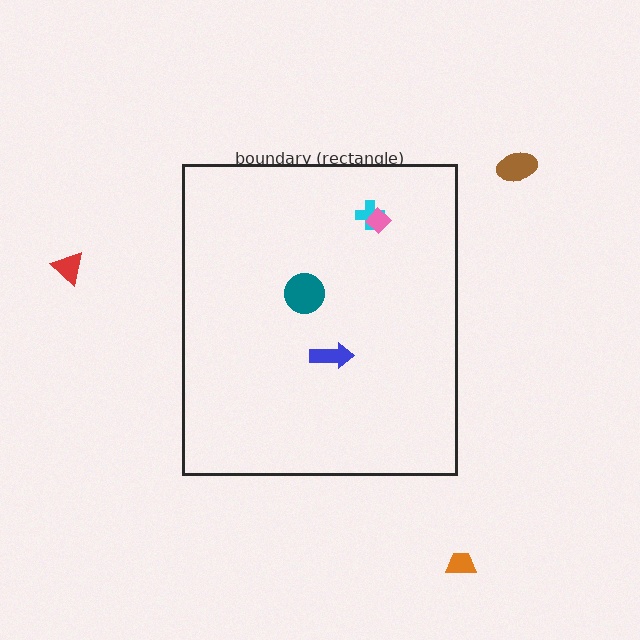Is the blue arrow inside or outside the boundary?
Inside.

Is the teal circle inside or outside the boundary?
Inside.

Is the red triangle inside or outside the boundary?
Outside.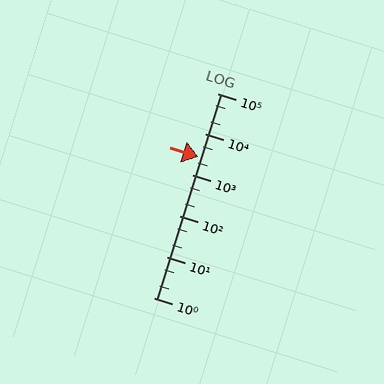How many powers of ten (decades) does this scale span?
The scale spans 5 decades, from 1 to 100000.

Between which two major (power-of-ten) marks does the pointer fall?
The pointer is between 1000 and 10000.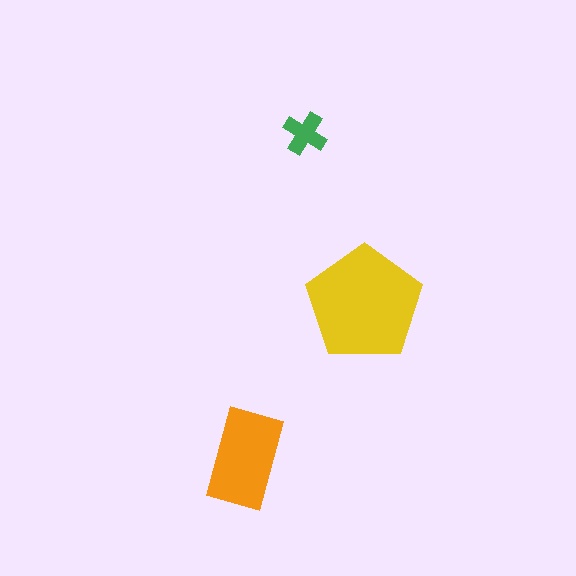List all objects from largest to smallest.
The yellow pentagon, the orange rectangle, the green cross.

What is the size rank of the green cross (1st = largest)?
3rd.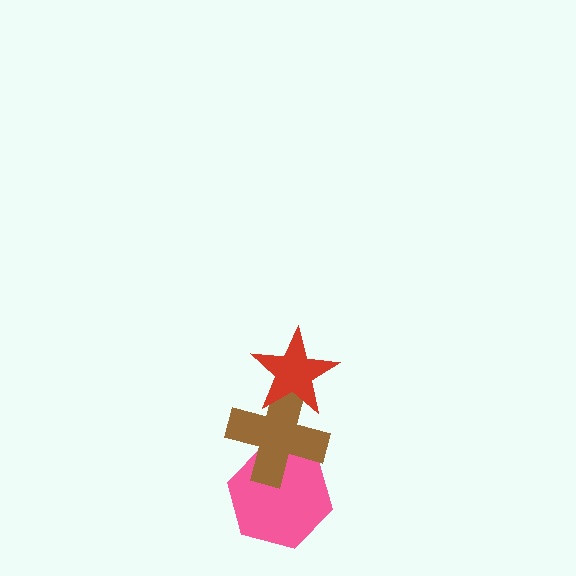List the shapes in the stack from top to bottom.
From top to bottom: the red star, the brown cross, the pink hexagon.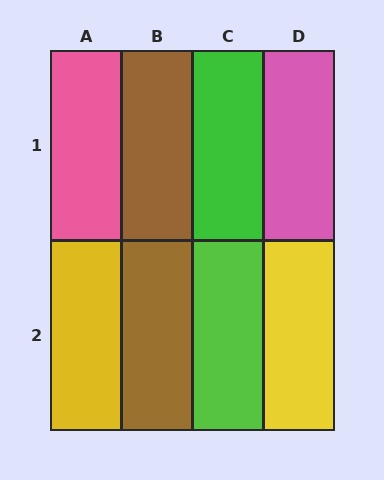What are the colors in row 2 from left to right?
Yellow, brown, lime, yellow.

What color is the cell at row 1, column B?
Brown.